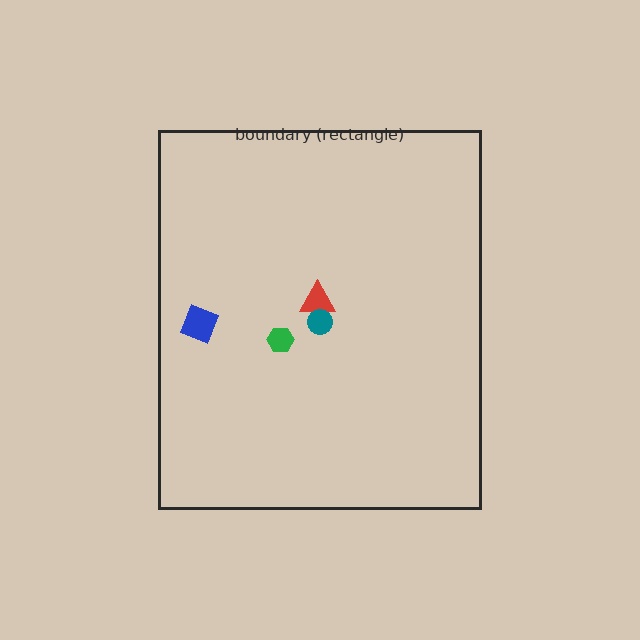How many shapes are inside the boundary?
4 inside, 0 outside.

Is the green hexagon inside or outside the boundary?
Inside.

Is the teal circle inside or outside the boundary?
Inside.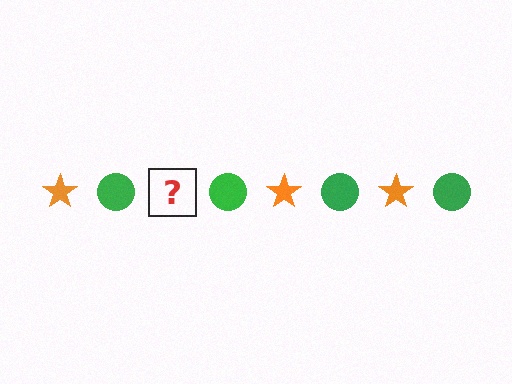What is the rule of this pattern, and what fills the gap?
The rule is that the pattern alternates between orange star and green circle. The gap should be filled with an orange star.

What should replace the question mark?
The question mark should be replaced with an orange star.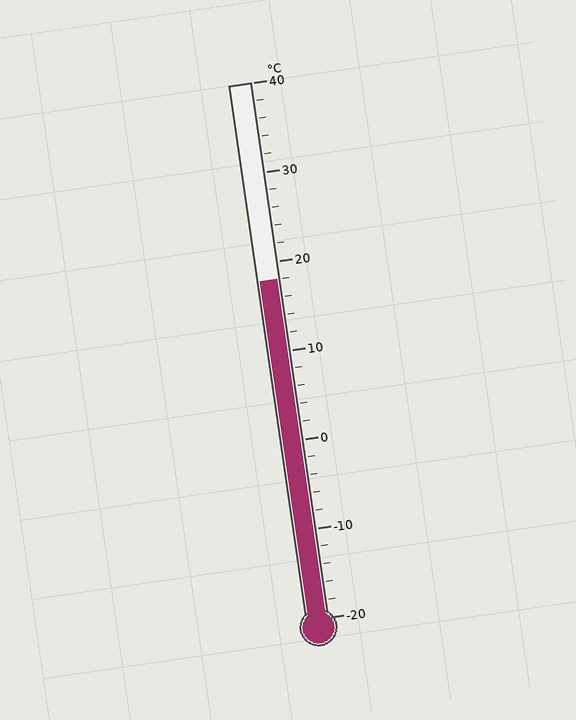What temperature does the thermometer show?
The thermometer shows approximately 18°C.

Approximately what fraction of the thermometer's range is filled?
The thermometer is filled to approximately 65% of its range.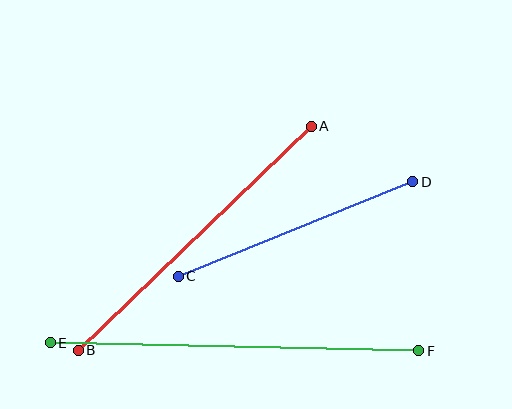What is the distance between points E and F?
The distance is approximately 369 pixels.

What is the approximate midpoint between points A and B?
The midpoint is at approximately (195, 238) pixels.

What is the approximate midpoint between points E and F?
The midpoint is at approximately (234, 347) pixels.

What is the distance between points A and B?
The distance is approximately 324 pixels.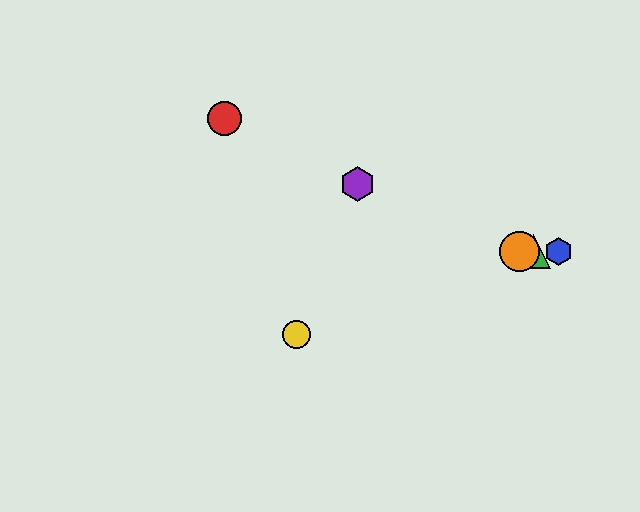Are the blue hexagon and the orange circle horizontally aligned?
Yes, both are at y≈252.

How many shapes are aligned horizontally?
3 shapes (the blue hexagon, the green triangle, the orange circle) are aligned horizontally.